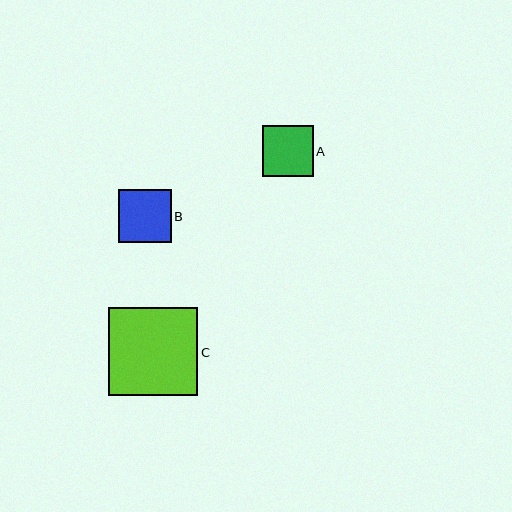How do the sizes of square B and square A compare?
Square B and square A are approximately the same size.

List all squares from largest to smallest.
From largest to smallest: C, B, A.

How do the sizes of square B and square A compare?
Square B and square A are approximately the same size.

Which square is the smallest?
Square A is the smallest with a size of approximately 50 pixels.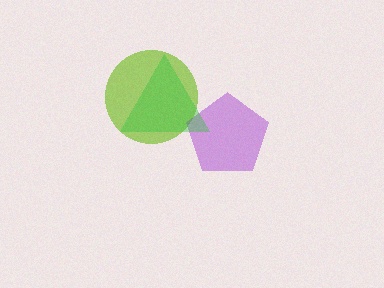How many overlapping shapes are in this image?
There are 3 overlapping shapes in the image.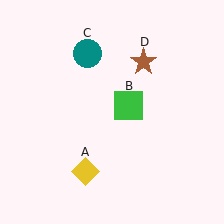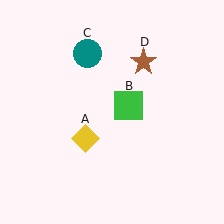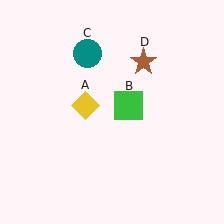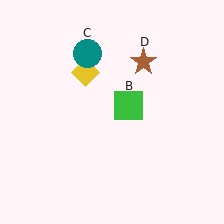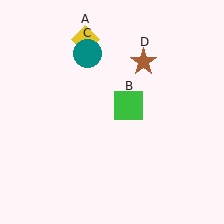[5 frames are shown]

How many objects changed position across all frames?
1 object changed position: yellow diamond (object A).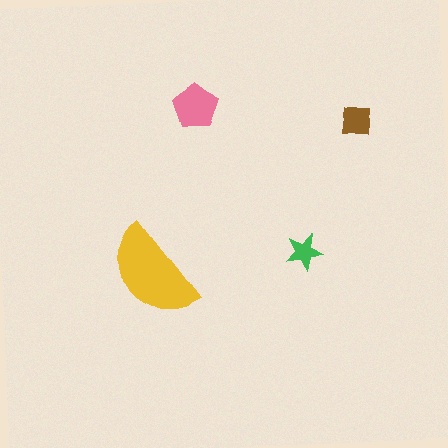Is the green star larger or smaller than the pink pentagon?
Smaller.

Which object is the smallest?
The green star.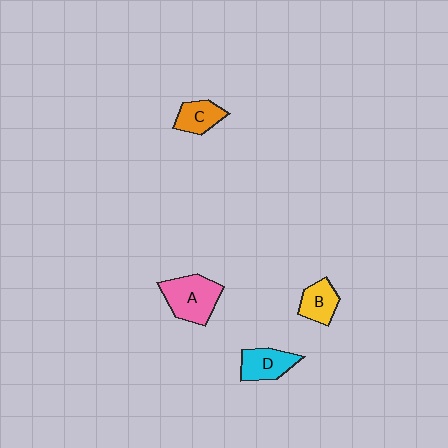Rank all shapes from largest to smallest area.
From largest to smallest: A (pink), D (cyan), B (yellow), C (orange).